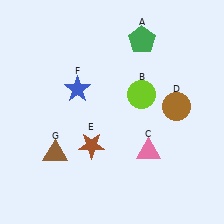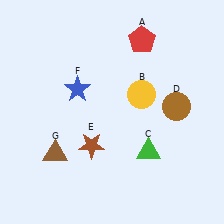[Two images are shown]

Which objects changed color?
A changed from green to red. B changed from lime to yellow. C changed from pink to green.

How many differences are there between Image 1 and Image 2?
There are 3 differences between the two images.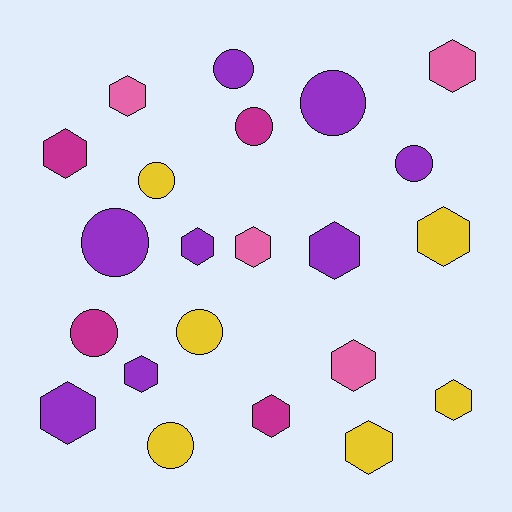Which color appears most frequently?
Purple, with 8 objects.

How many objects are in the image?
There are 22 objects.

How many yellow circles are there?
There are 3 yellow circles.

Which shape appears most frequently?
Hexagon, with 13 objects.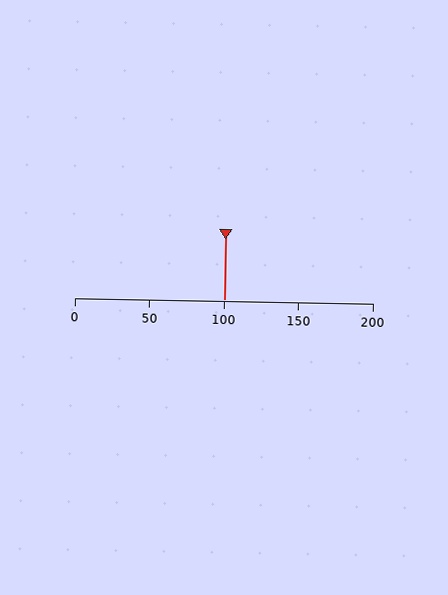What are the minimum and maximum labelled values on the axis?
The axis runs from 0 to 200.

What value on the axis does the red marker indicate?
The marker indicates approximately 100.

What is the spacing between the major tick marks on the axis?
The major ticks are spaced 50 apart.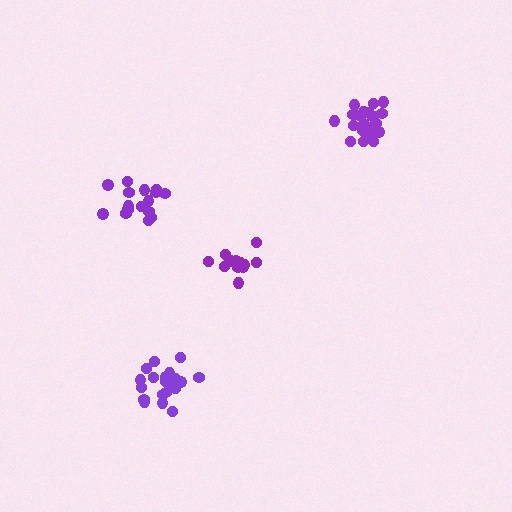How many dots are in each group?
Group 1: 17 dots, Group 2: 21 dots, Group 3: 21 dots, Group 4: 16 dots (75 total).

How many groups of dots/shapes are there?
There are 4 groups.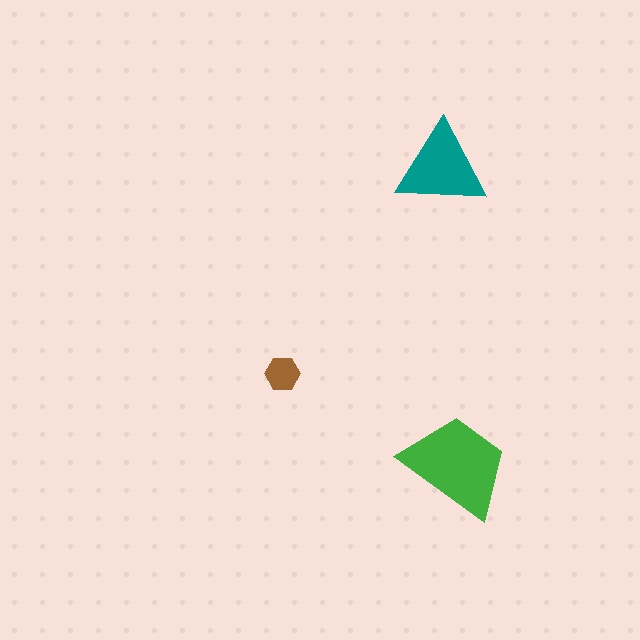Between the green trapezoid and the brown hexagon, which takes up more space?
The green trapezoid.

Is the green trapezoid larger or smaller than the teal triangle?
Larger.